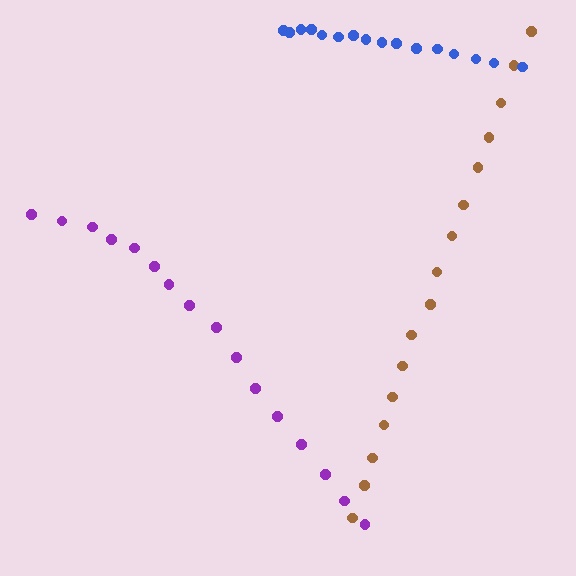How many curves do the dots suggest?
There are 3 distinct paths.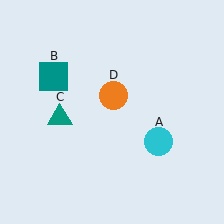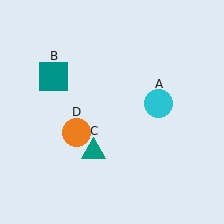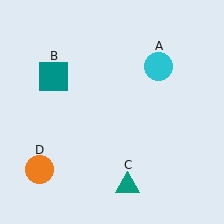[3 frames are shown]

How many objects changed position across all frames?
3 objects changed position: cyan circle (object A), teal triangle (object C), orange circle (object D).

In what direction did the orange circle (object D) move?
The orange circle (object D) moved down and to the left.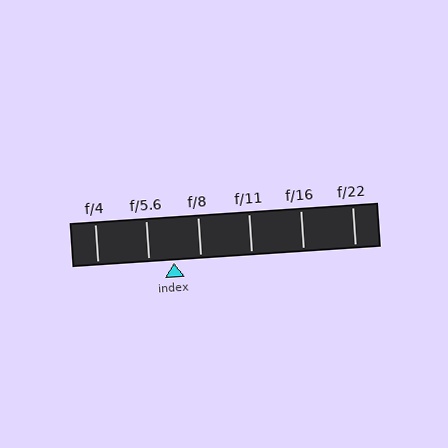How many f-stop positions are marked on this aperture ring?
There are 6 f-stop positions marked.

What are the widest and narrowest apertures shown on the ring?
The widest aperture shown is f/4 and the narrowest is f/22.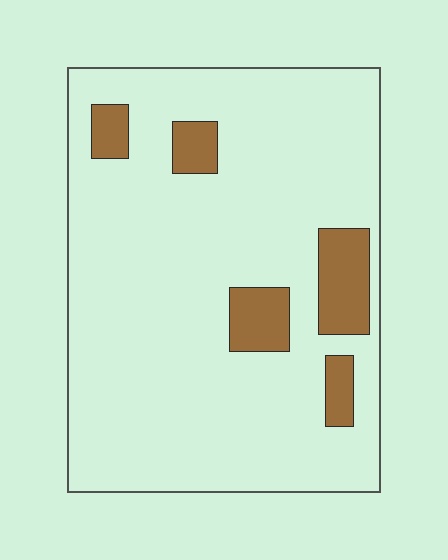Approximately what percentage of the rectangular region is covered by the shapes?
Approximately 10%.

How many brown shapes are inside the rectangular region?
5.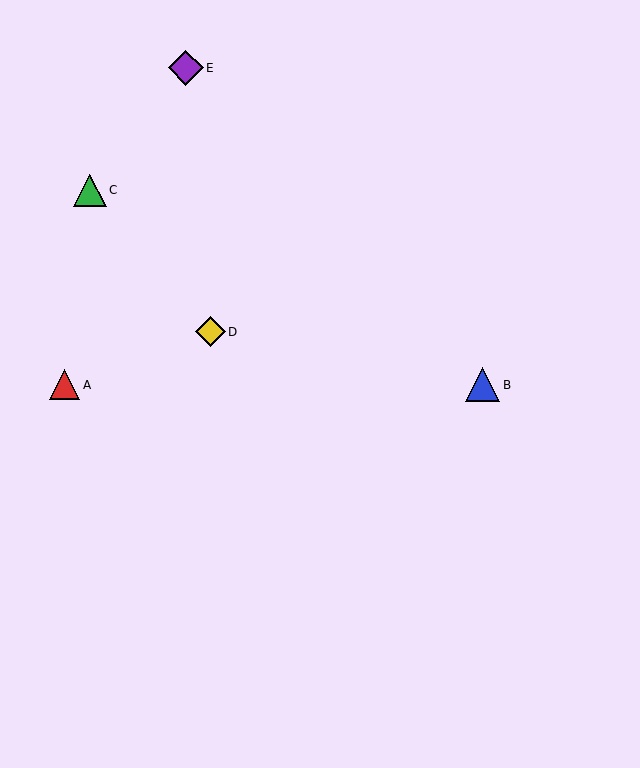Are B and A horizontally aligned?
Yes, both are at y≈385.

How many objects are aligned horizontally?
2 objects (A, B) are aligned horizontally.